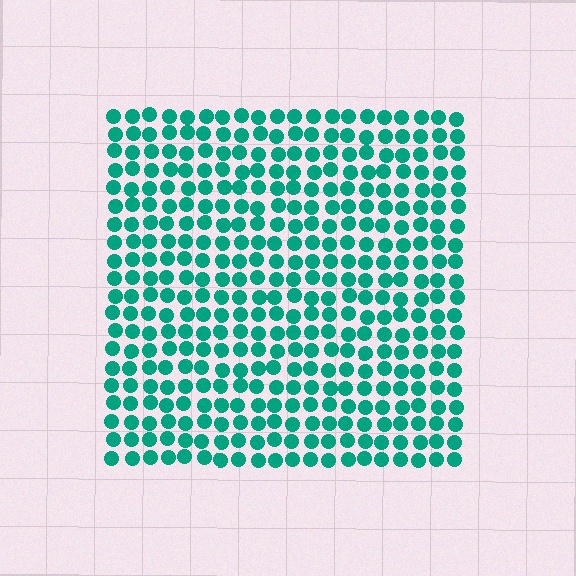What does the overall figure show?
The overall figure shows a square.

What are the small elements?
The small elements are circles.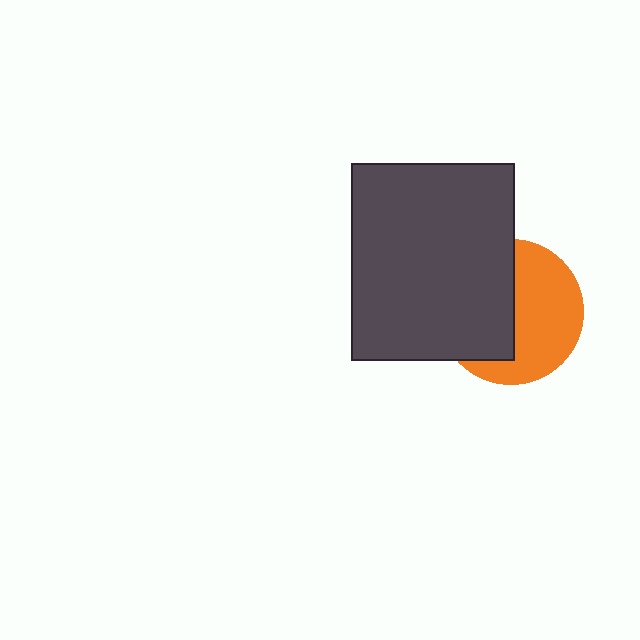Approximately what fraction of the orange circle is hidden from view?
Roughly 48% of the orange circle is hidden behind the dark gray rectangle.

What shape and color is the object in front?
The object in front is a dark gray rectangle.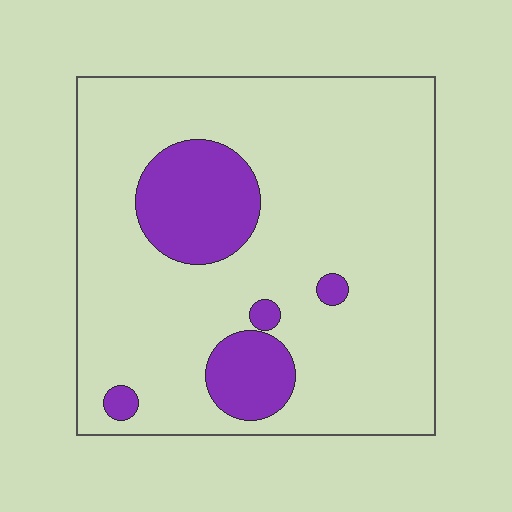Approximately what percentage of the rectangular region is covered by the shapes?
Approximately 15%.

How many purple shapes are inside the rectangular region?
5.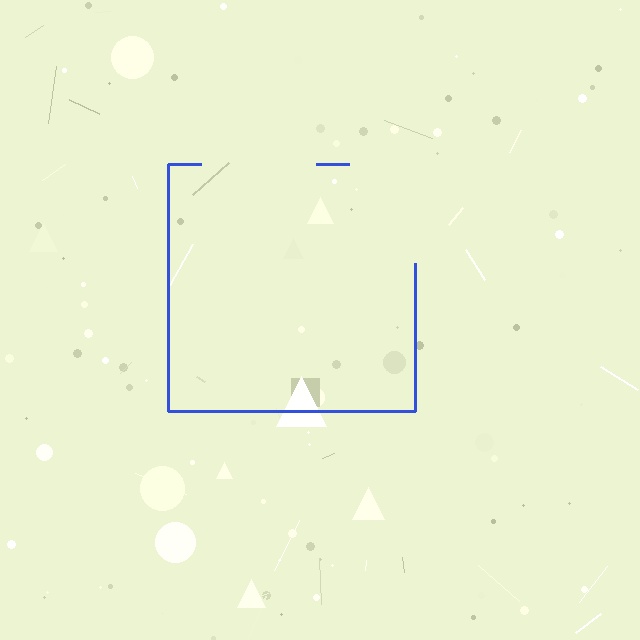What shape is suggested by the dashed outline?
The dashed outline suggests a square.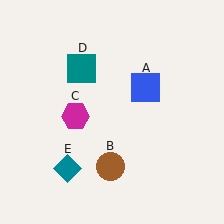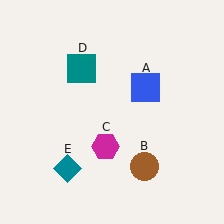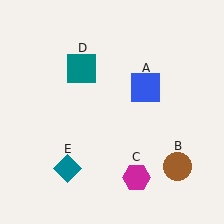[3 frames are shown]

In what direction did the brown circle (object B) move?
The brown circle (object B) moved right.